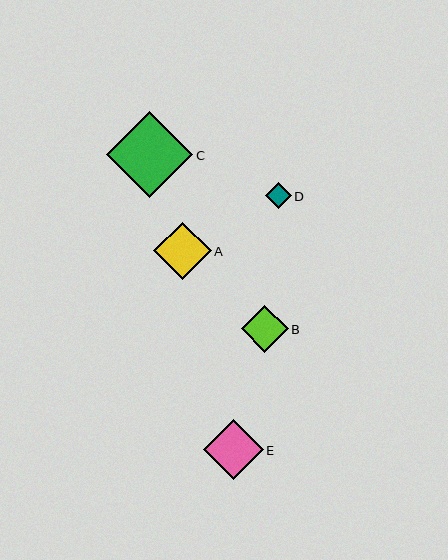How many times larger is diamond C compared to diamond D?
Diamond C is approximately 3.4 times the size of diamond D.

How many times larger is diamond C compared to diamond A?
Diamond C is approximately 1.5 times the size of diamond A.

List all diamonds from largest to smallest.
From largest to smallest: C, E, A, B, D.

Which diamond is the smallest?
Diamond D is the smallest with a size of approximately 25 pixels.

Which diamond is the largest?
Diamond C is the largest with a size of approximately 86 pixels.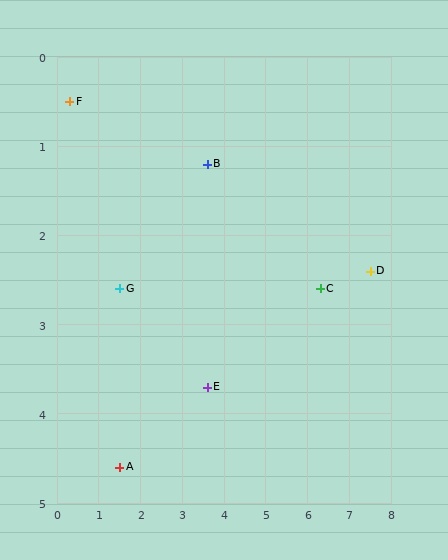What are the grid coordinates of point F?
Point F is at approximately (0.3, 0.5).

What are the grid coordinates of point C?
Point C is at approximately (6.3, 2.6).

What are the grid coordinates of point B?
Point B is at approximately (3.6, 1.2).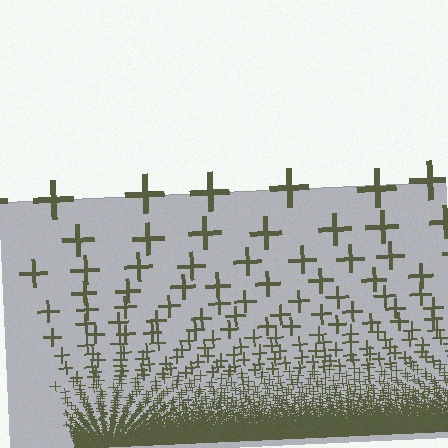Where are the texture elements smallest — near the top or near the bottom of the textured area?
Near the bottom.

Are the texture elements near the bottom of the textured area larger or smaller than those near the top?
Smaller. The gradient is inverted — elements near the bottom are smaller and denser.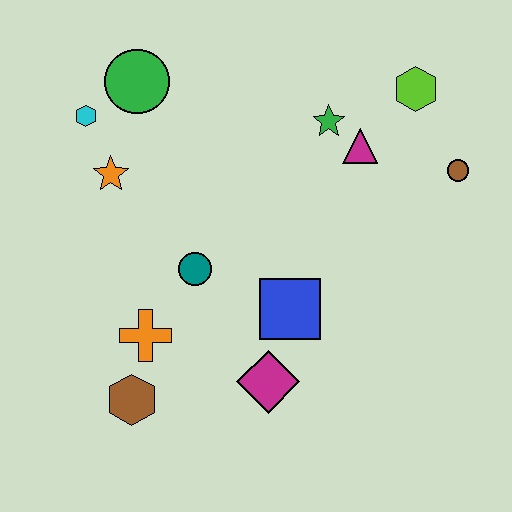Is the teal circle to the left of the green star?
Yes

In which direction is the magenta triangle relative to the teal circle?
The magenta triangle is to the right of the teal circle.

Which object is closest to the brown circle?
The lime hexagon is closest to the brown circle.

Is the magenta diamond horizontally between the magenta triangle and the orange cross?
Yes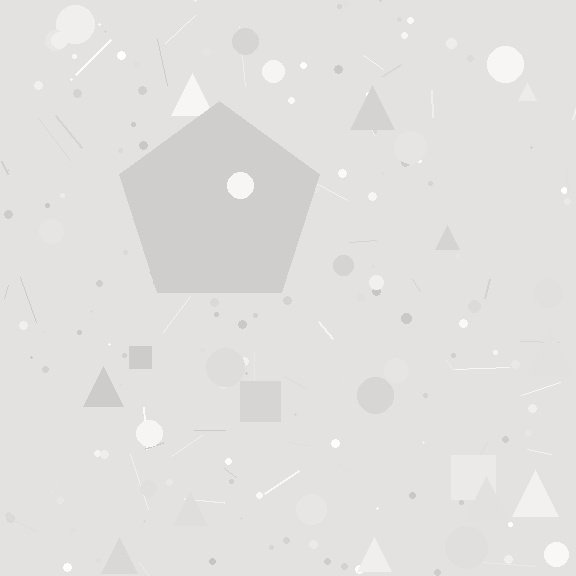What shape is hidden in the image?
A pentagon is hidden in the image.